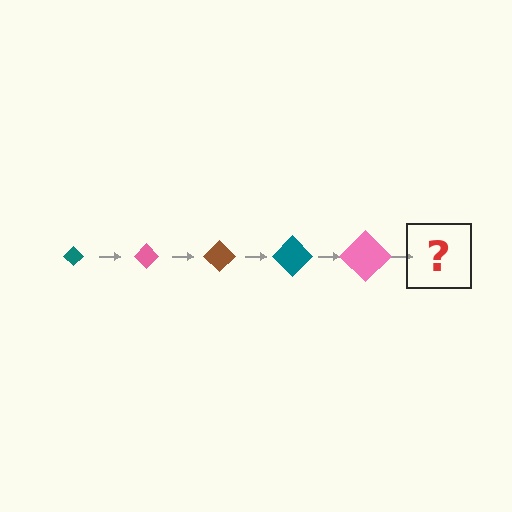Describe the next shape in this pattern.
It should be a brown diamond, larger than the previous one.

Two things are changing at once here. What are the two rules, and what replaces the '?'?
The two rules are that the diamond grows larger each step and the color cycles through teal, pink, and brown. The '?' should be a brown diamond, larger than the previous one.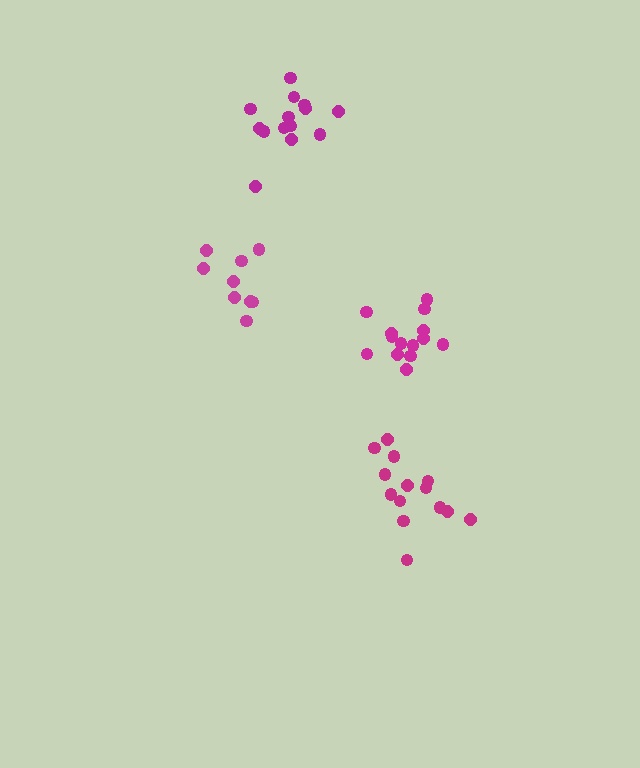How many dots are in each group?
Group 1: 14 dots, Group 2: 9 dots, Group 3: 14 dots, Group 4: 14 dots (51 total).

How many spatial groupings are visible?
There are 4 spatial groupings.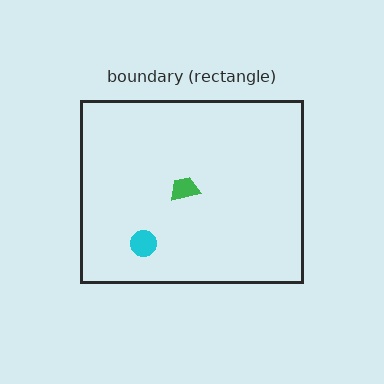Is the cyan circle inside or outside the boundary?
Inside.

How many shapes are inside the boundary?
2 inside, 0 outside.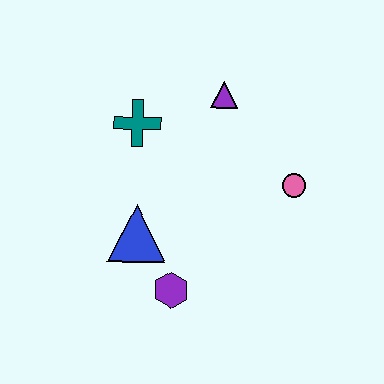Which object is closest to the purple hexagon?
The blue triangle is closest to the purple hexagon.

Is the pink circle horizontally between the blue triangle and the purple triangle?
No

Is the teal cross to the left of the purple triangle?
Yes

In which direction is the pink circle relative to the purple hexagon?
The pink circle is to the right of the purple hexagon.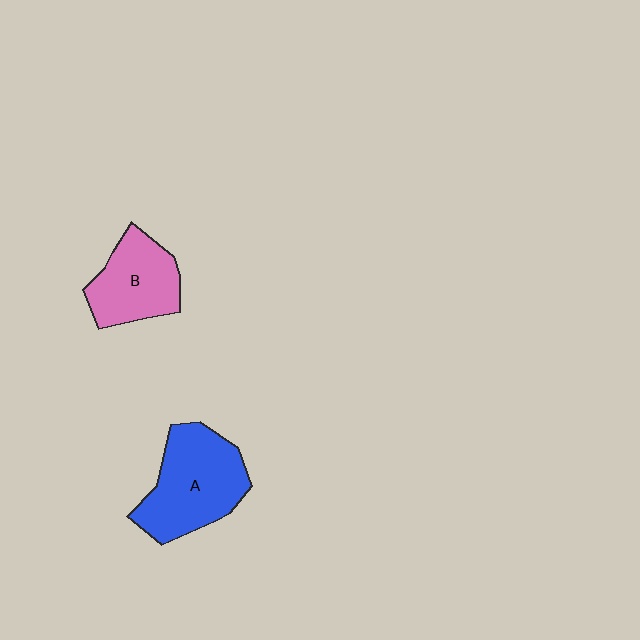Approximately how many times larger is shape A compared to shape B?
Approximately 1.4 times.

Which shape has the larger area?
Shape A (blue).